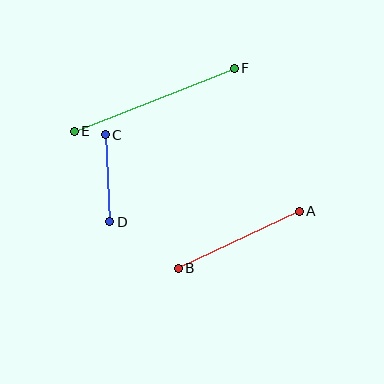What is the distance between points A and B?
The distance is approximately 134 pixels.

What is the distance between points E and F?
The distance is approximately 172 pixels.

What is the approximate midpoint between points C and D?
The midpoint is at approximately (108, 178) pixels.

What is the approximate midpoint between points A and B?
The midpoint is at approximately (239, 240) pixels.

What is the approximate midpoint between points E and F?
The midpoint is at approximately (154, 100) pixels.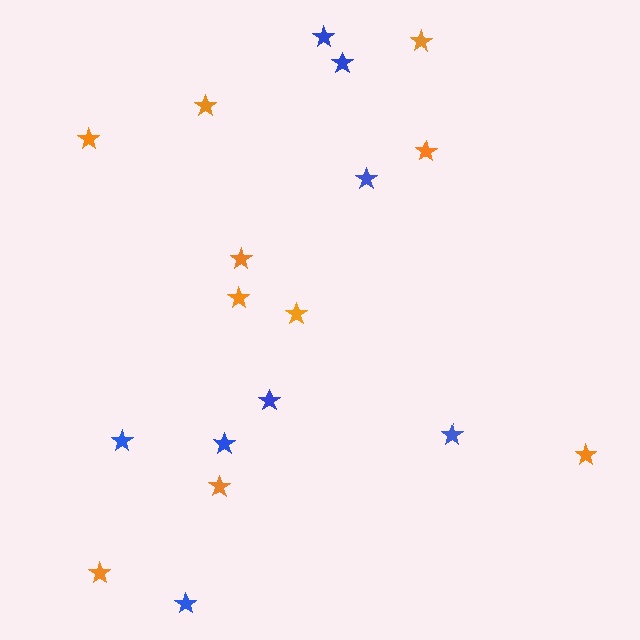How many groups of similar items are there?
There are 2 groups: one group of orange stars (10) and one group of blue stars (8).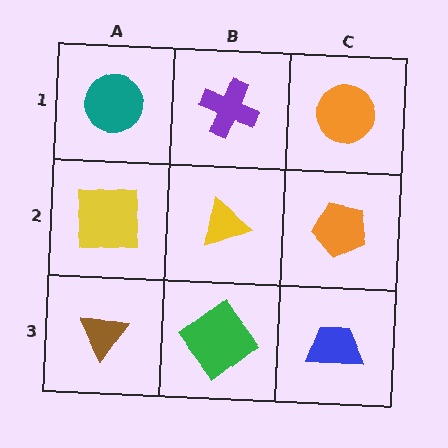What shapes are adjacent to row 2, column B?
A purple cross (row 1, column B), a green diamond (row 3, column B), a yellow square (row 2, column A), an orange pentagon (row 2, column C).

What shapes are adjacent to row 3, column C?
An orange pentagon (row 2, column C), a green diamond (row 3, column B).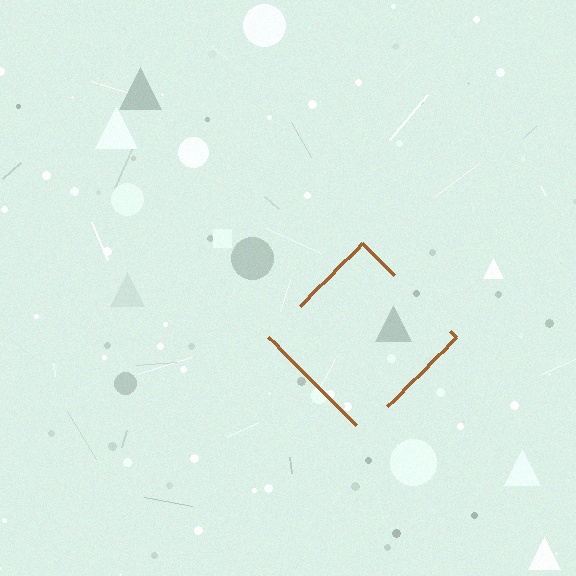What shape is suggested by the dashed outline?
The dashed outline suggests a diamond.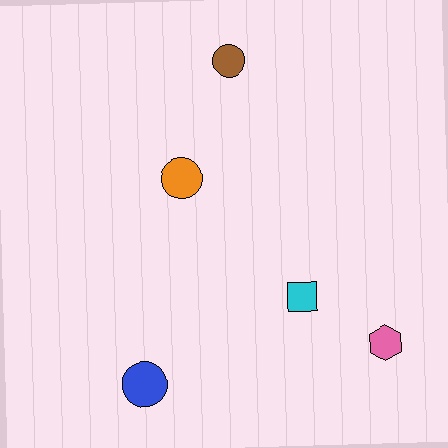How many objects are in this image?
There are 5 objects.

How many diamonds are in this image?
There are no diamonds.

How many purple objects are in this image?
There are no purple objects.